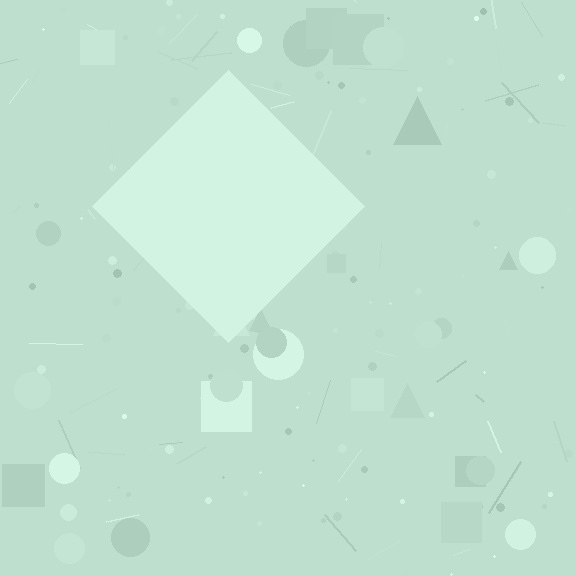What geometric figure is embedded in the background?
A diamond is embedded in the background.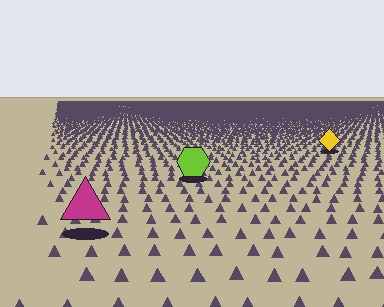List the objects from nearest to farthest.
From nearest to farthest: the magenta triangle, the lime hexagon, the yellow diamond.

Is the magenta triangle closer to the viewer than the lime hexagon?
Yes. The magenta triangle is closer — you can tell from the texture gradient: the ground texture is coarser near it.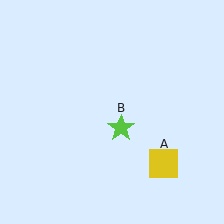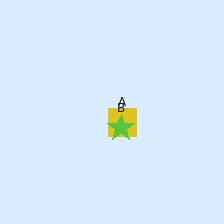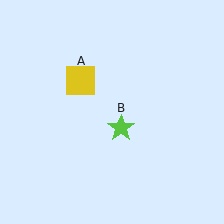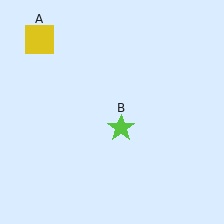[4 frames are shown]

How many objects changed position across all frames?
1 object changed position: yellow square (object A).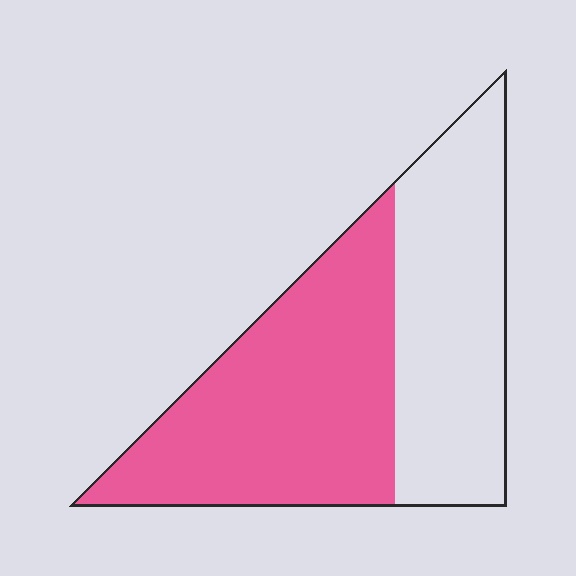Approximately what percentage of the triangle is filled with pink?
Approximately 55%.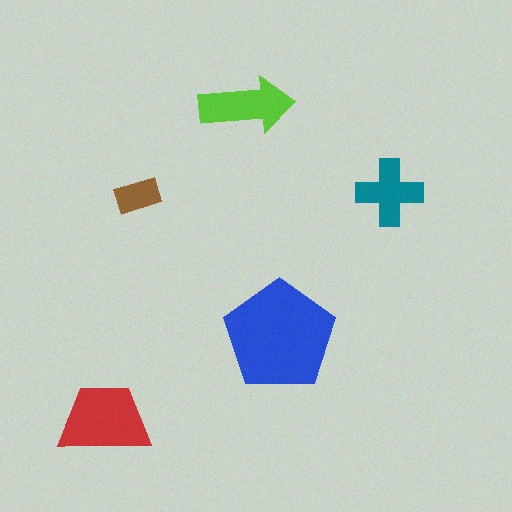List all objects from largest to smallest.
The blue pentagon, the red trapezoid, the lime arrow, the teal cross, the brown rectangle.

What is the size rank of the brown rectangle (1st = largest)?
5th.